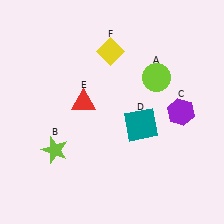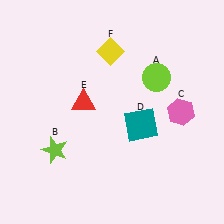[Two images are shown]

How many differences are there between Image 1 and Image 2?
There is 1 difference between the two images.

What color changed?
The hexagon (C) changed from purple in Image 1 to pink in Image 2.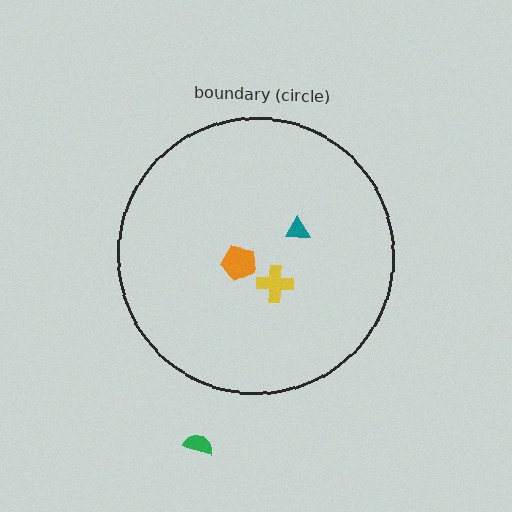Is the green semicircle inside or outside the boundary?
Outside.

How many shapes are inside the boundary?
3 inside, 1 outside.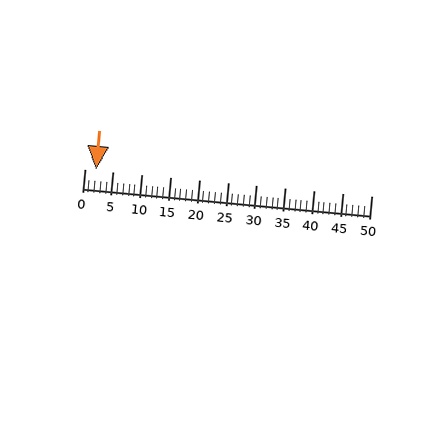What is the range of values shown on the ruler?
The ruler shows values from 0 to 50.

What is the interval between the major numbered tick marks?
The major tick marks are spaced 5 units apart.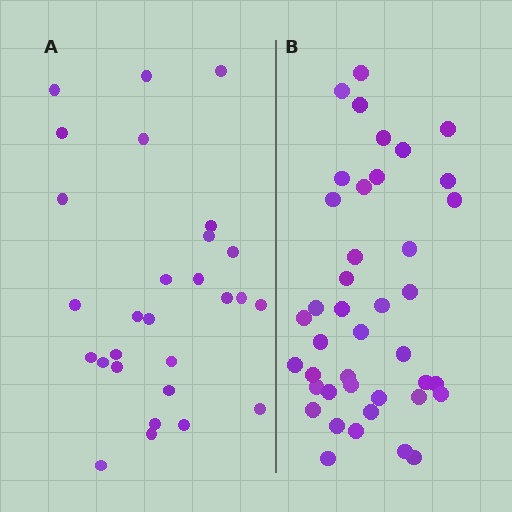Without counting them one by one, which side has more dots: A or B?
Region B (the right region) has more dots.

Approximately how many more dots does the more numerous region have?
Region B has approximately 15 more dots than region A.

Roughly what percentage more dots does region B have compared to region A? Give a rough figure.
About 45% more.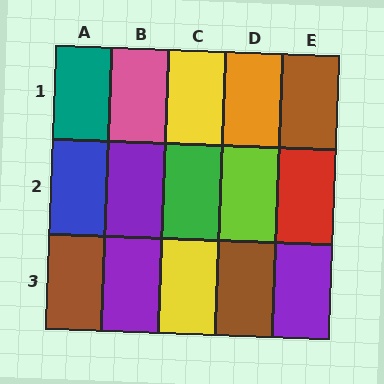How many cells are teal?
1 cell is teal.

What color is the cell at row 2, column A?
Blue.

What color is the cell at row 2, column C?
Green.